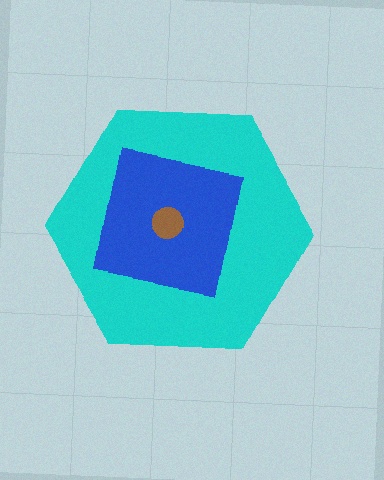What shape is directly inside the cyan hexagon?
The blue square.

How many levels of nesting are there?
3.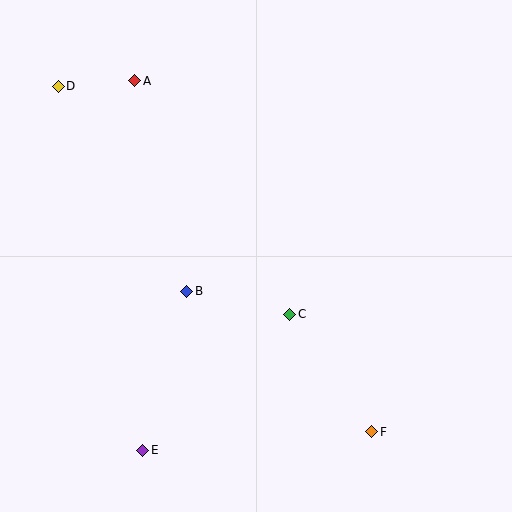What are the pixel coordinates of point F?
Point F is at (372, 432).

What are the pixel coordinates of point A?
Point A is at (135, 81).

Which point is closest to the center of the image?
Point C at (290, 314) is closest to the center.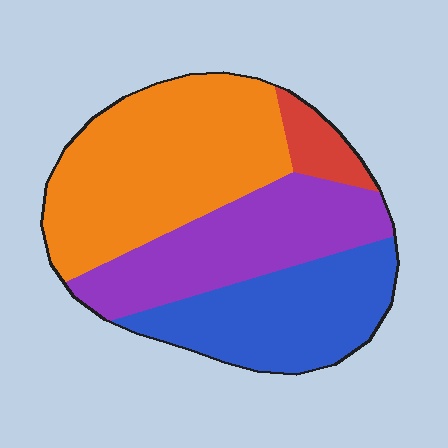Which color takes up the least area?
Red, at roughly 5%.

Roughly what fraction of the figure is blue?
Blue takes up between a sixth and a third of the figure.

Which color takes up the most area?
Orange, at roughly 40%.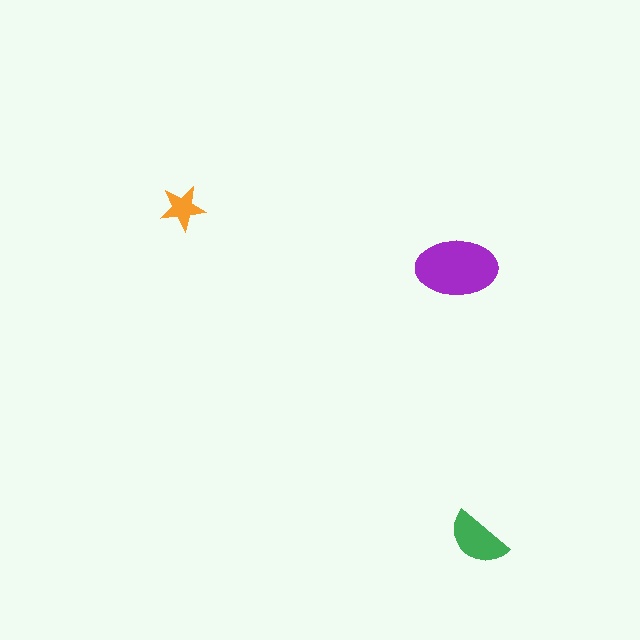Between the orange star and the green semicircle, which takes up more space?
The green semicircle.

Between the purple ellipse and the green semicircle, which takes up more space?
The purple ellipse.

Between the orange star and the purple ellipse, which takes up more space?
The purple ellipse.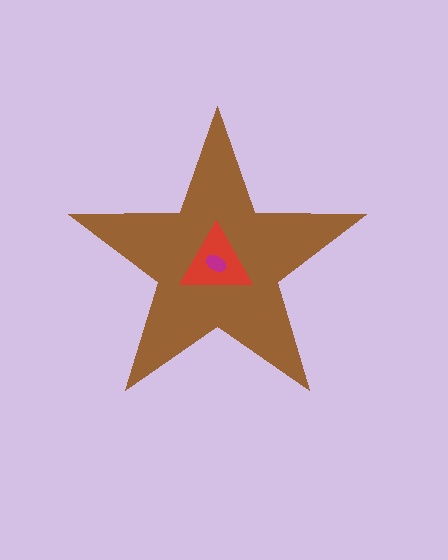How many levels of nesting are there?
3.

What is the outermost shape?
The brown star.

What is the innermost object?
The magenta ellipse.